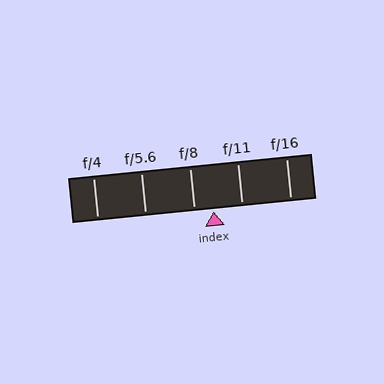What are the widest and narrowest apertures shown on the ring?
The widest aperture shown is f/4 and the narrowest is f/16.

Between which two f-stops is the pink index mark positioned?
The index mark is between f/8 and f/11.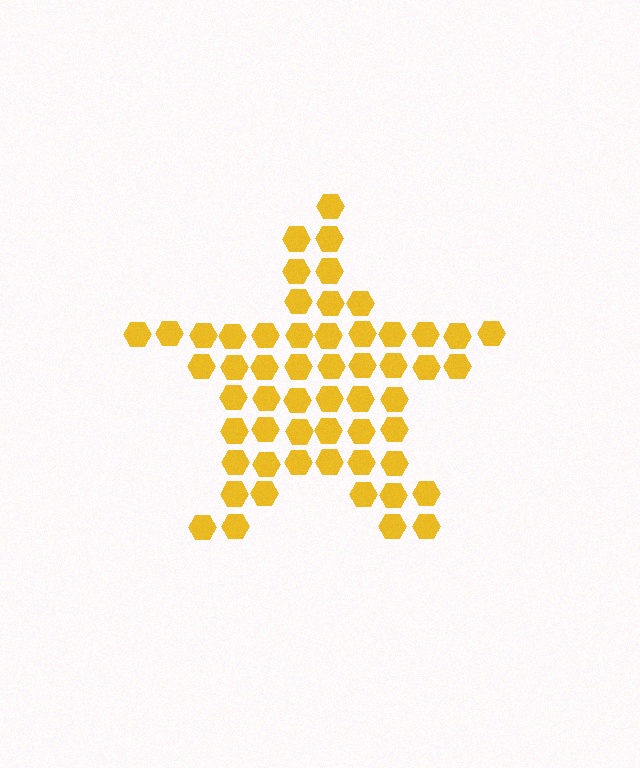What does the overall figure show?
The overall figure shows a star.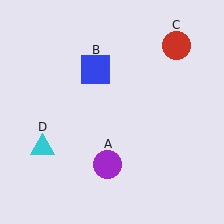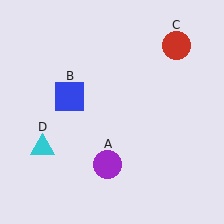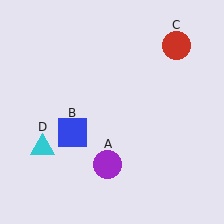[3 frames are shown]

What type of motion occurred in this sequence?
The blue square (object B) rotated counterclockwise around the center of the scene.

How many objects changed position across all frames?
1 object changed position: blue square (object B).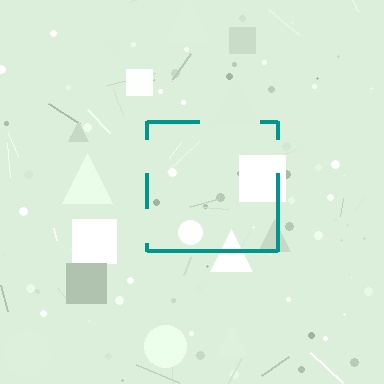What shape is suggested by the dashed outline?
The dashed outline suggests a square.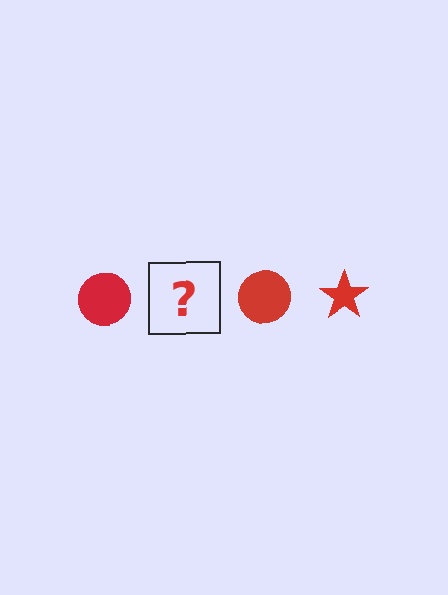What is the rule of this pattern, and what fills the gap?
The rule is that the pattern cycles through circle, star shapes in red. The gap should be filled with a red star.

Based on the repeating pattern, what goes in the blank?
The blank should be a red star.